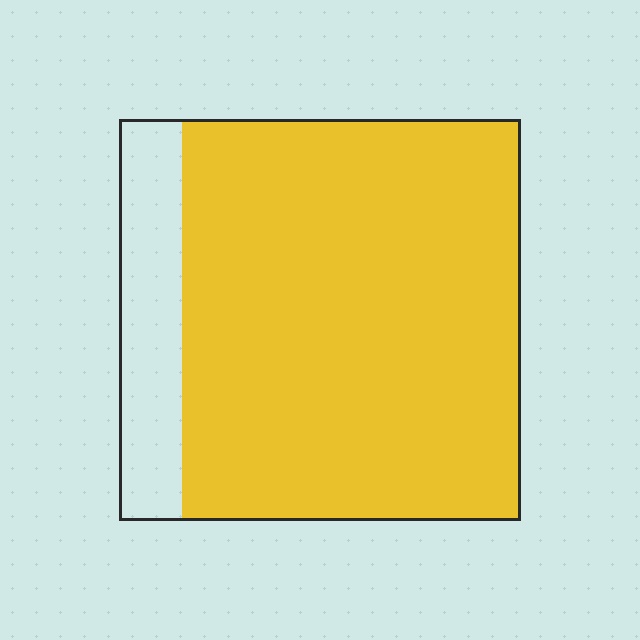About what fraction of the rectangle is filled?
About five sixths (5/6).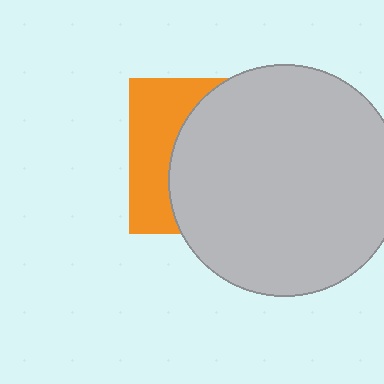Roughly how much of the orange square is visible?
A small part of it is visible (roughly 33%).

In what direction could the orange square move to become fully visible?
The orange square could move left. That would shift it out from behind the light gray circle entirely.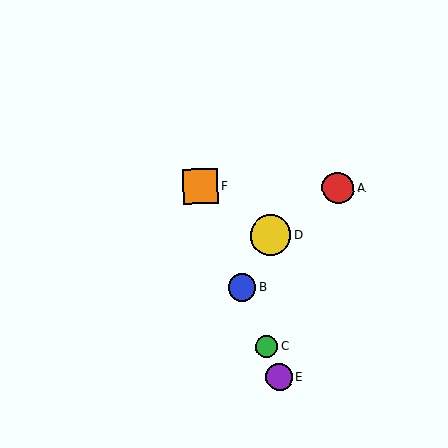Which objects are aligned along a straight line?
Objects B, C, E, F are aligned along a straight line.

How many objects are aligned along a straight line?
4 objects (B, C, E, F) are aligned along a straight line.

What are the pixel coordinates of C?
Object C is at (267, 347).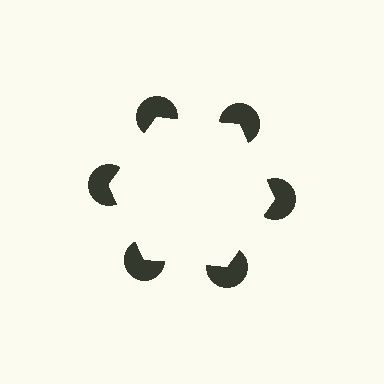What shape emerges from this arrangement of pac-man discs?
An illusory hexagon — its edges are inferred from the aligned wedge cuts in the pac-man discs, not physically drawn.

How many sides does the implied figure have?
6 sides.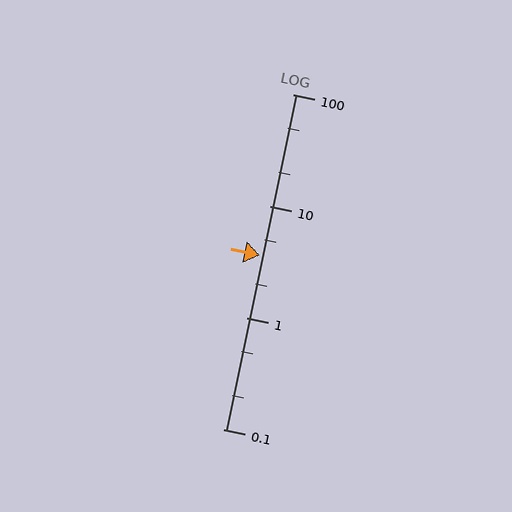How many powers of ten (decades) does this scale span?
The scale spans 3 decades, from 0.1 to 100.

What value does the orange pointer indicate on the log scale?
The pointer indicates approximately 3.6.